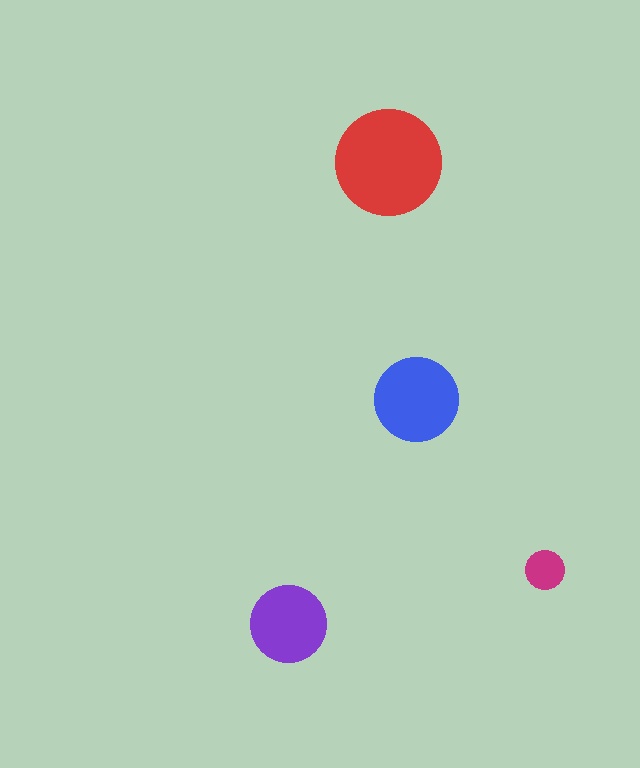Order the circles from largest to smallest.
the red one, the blue one, the purple one, the magenta one.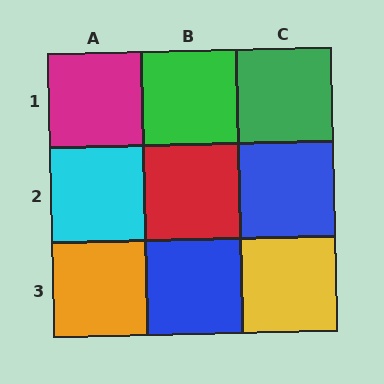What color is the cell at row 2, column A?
Cyan.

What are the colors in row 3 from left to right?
Orange, blue, yellow.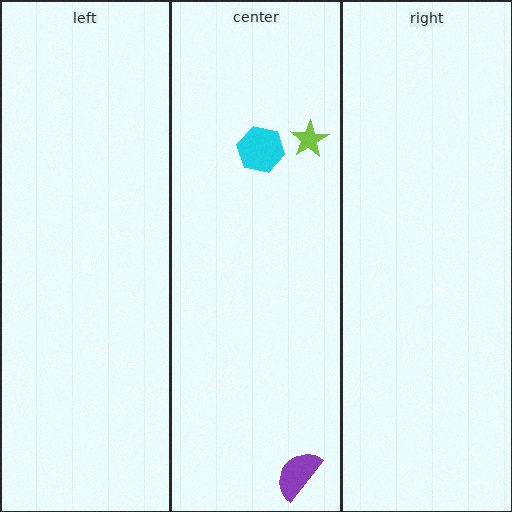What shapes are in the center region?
The cyan hexagon, the lime star, the purple semicircle.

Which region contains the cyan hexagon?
The center region.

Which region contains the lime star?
The center region.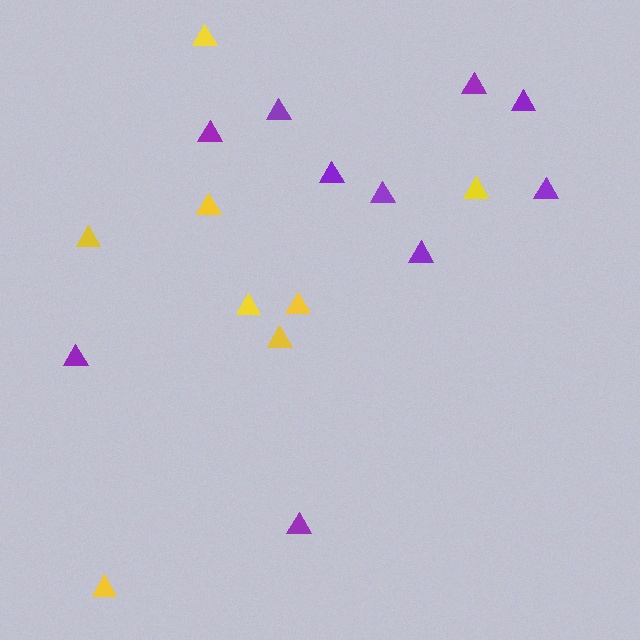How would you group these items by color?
There are 2 groups: one group of yellow triangles (8) and one group of purple triangles (10).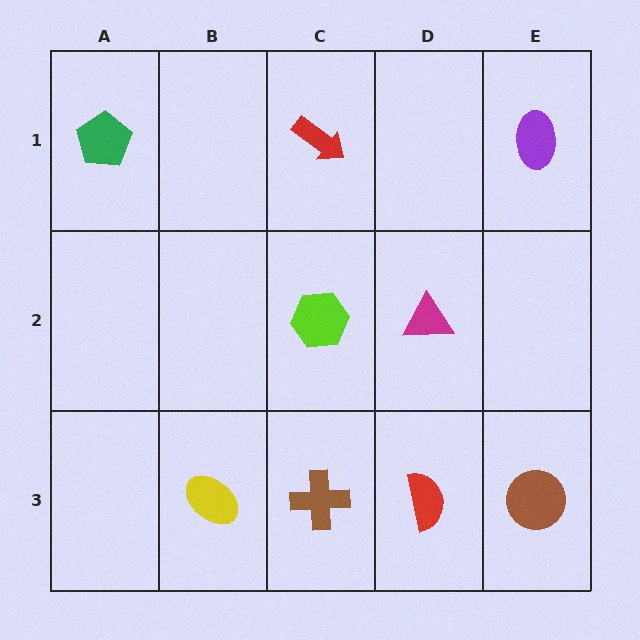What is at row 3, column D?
A red semicircle.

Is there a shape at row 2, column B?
No, that cell is empty.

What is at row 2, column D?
A magenta triangle.